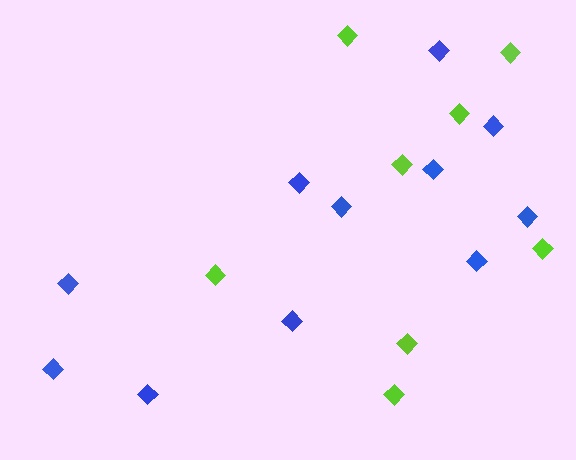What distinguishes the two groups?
There are 2 groups: one group of blue diamonds (11) and one group of lime diamonds (8).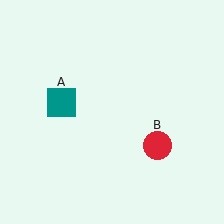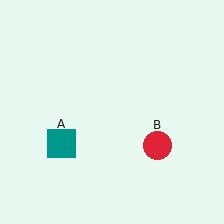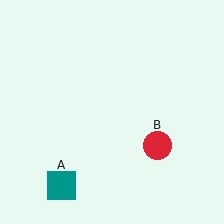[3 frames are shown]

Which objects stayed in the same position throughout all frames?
Red circle (object B) remained stationary.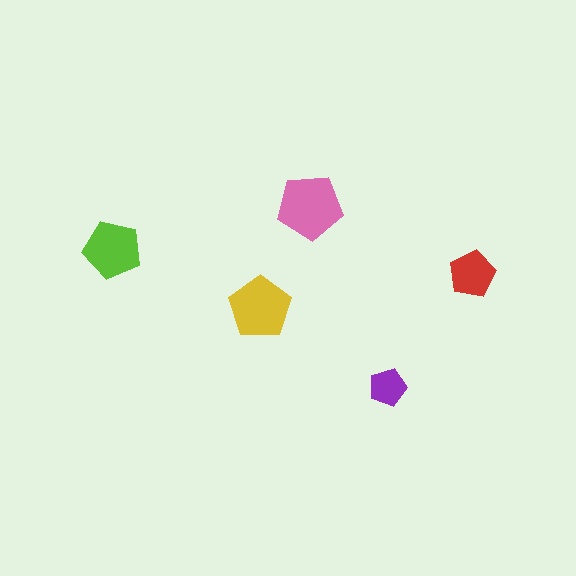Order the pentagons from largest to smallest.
the pink one, the yellow one, the lime one, the red one, the purple one.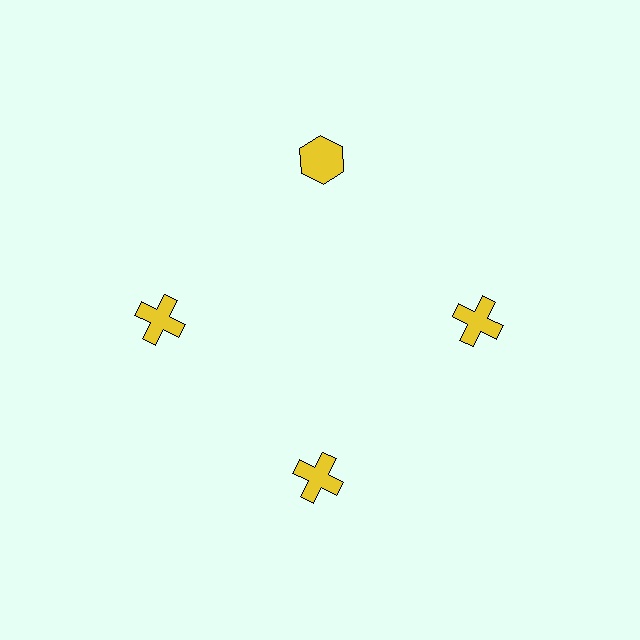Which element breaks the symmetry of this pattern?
The yellow hexagon at roughly the 12 o'clock position breaks the symmetry. All other shapes are yellow crosses.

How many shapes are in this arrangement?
There are 4 shapes arranged in a ring pattern.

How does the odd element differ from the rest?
It has a different shape: hexagon instead of cross.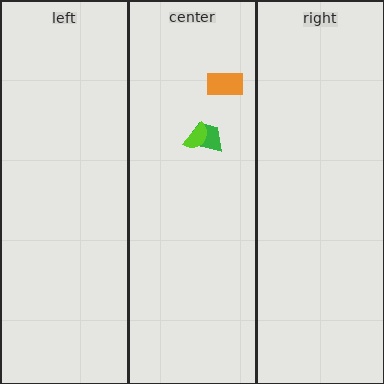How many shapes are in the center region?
3.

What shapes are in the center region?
The green trapezoid, the orange rectangle, the lime semicircle.